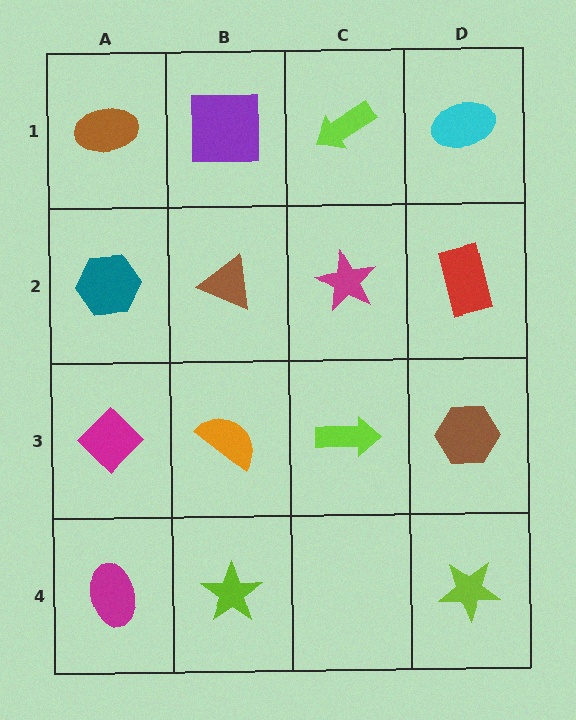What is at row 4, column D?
A lime star.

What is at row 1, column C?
A lime arrow.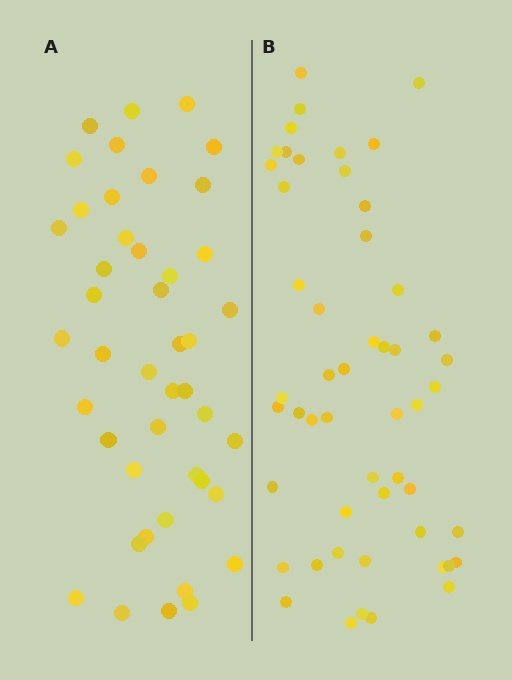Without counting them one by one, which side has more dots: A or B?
Region B (the right region) has more dots.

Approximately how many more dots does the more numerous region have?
Region B has roughly 8 or so more dots than region A.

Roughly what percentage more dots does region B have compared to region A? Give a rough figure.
About 20% more.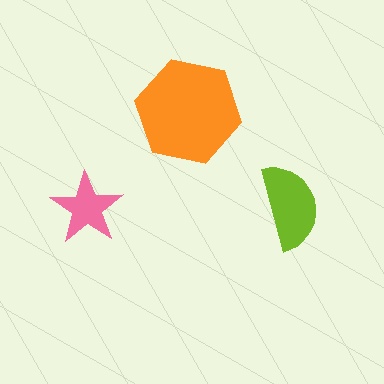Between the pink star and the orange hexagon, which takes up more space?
The orange hexagon.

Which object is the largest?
The orange hexagon.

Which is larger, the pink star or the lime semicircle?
The lime semicircle.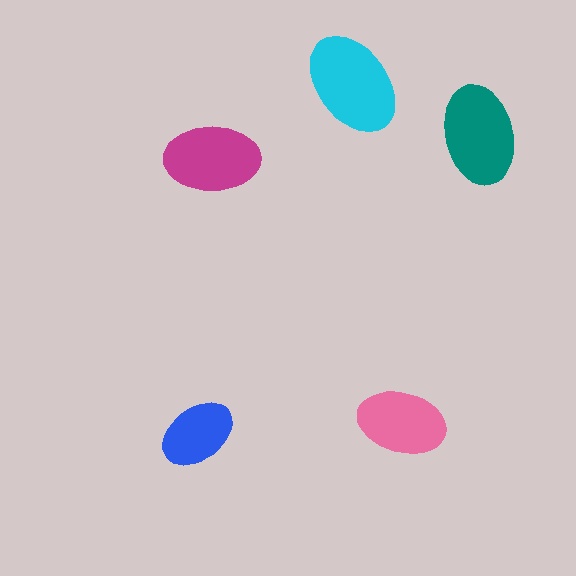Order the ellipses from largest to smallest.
the cyan one, the teal one, the magenta one, the pink one, the blue one.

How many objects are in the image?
There are 5 objects in the image.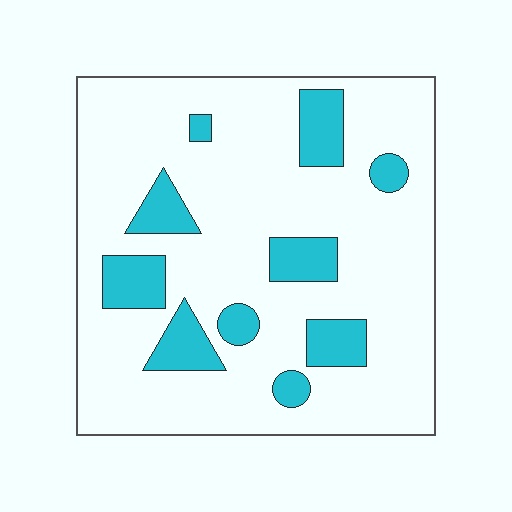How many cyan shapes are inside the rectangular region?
10.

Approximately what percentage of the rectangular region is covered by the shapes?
Approximately 20%.